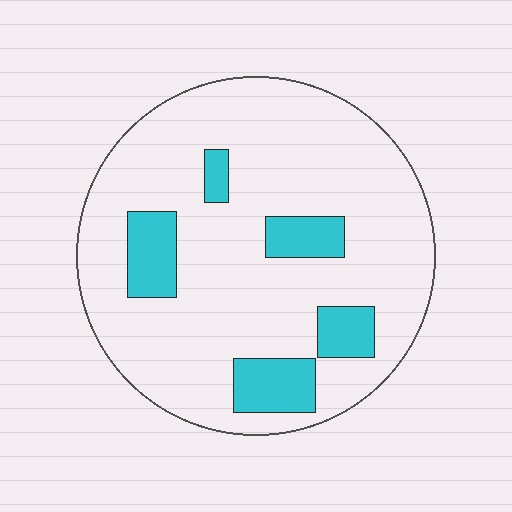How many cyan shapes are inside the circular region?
5.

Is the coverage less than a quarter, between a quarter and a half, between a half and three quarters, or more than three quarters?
Less than a quarter.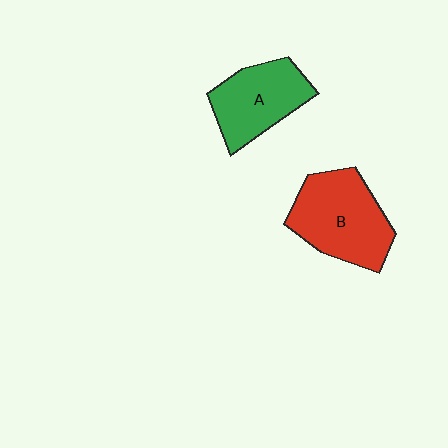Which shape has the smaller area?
Shape A (green).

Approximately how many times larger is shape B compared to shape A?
Approximately 1.2 times.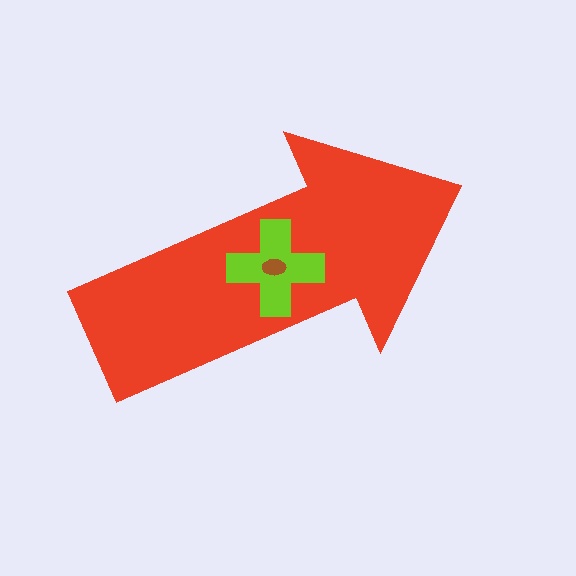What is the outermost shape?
The red arrow.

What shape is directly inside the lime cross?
The brown ellipse.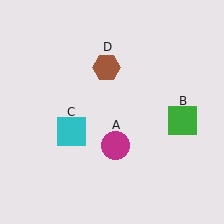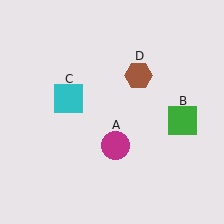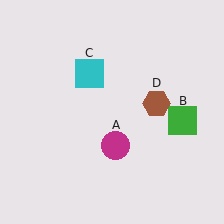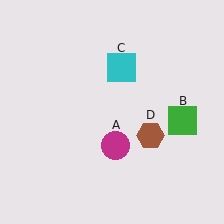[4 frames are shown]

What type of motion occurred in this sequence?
The cyan square (object C), brown hexagon (object D) rotated clockwise around the center of the scene.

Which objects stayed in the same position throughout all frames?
Magenta circle (object A) and green square (object B) remained stationary.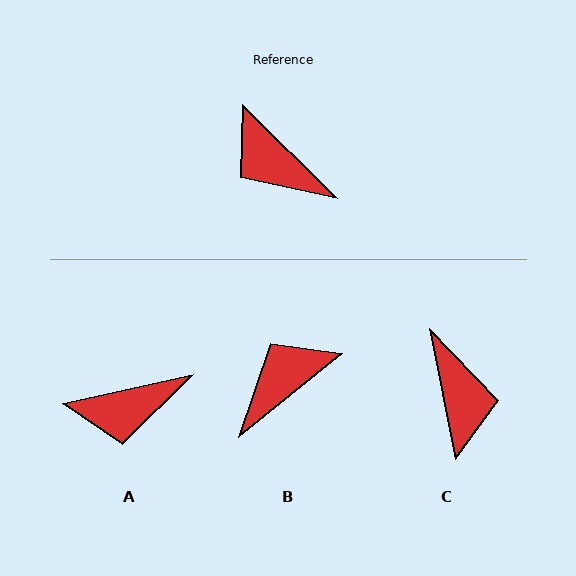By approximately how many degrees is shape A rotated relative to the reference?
Approximately 57 degrees counter-clockwise.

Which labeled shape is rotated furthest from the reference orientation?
C, about 146 degrees away.